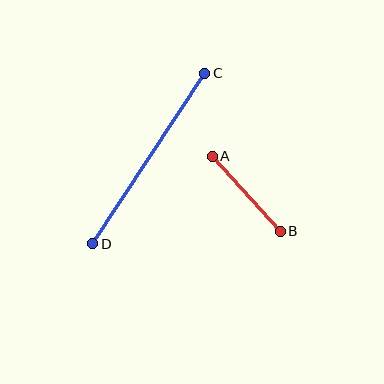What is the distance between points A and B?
The distance is approximately 101 pixels.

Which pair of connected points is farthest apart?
Points C and D are farthest apart.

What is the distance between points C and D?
The distance is approximately 204 pixels.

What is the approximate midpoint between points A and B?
The midpoint is at approximately (246, 194) pixels.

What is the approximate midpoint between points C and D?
The midpoint is at approximately (149, 158) pixels.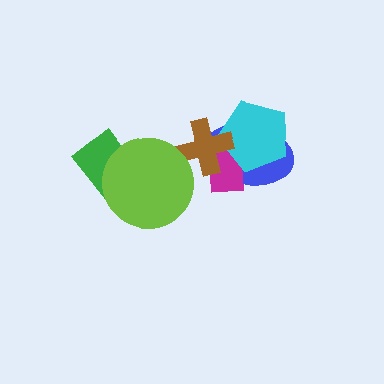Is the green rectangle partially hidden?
Yes, it is partially covered by another shape.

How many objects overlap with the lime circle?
1 object overlaps with the lime circle.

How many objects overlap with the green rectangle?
1 object overlaps with the green rectangle.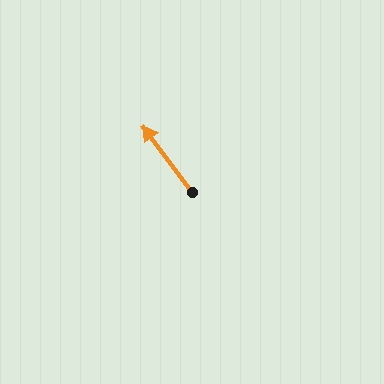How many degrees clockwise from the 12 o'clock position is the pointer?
Approximately 323 degrees.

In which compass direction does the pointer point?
Northwest.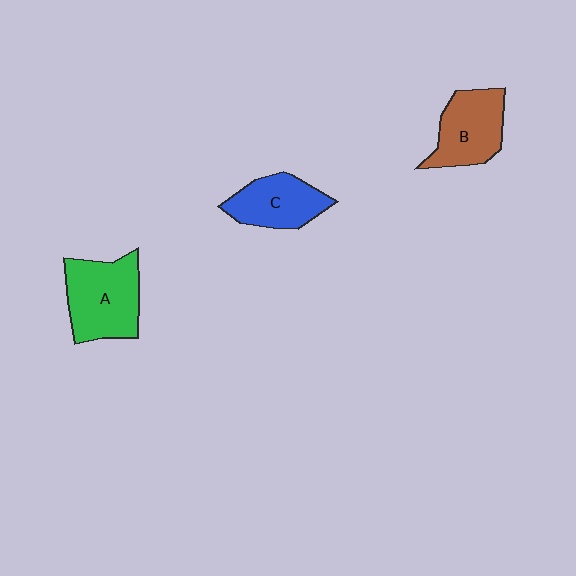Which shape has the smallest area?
Shape C (blue).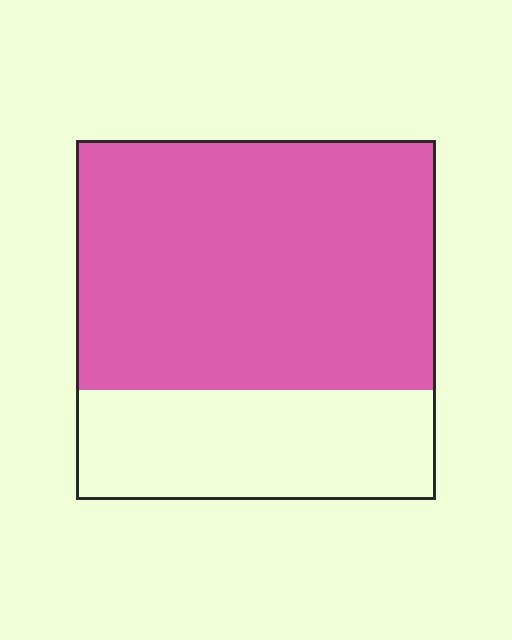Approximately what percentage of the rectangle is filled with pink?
Approximately 70%.